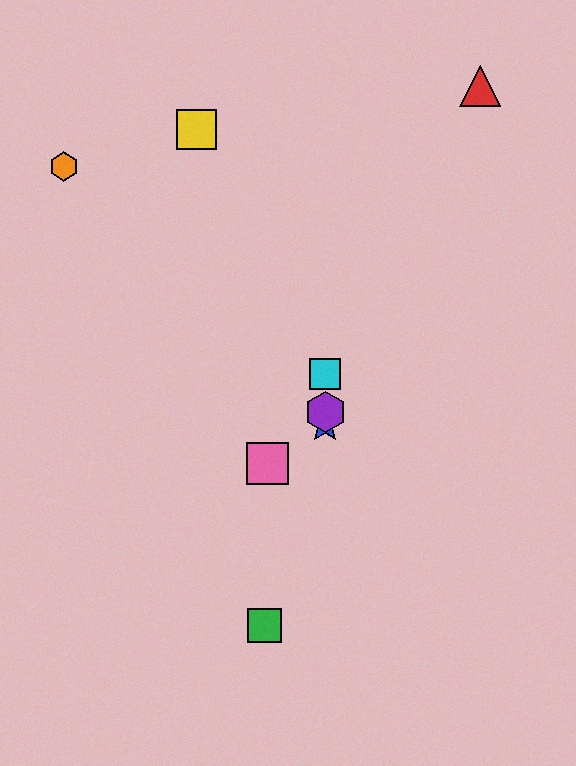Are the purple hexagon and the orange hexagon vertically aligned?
No, the purple hexagon is at x≈325 and the orange hexagon is at x≈64.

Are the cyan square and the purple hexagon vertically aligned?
Yes, both are at x≈325.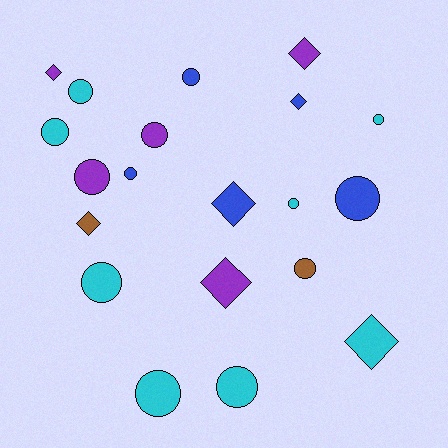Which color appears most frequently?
Cyan, with 8 objects.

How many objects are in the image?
There are 20 objects.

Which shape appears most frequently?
Circle, with 13 objects.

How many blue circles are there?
There are 3 blue circles.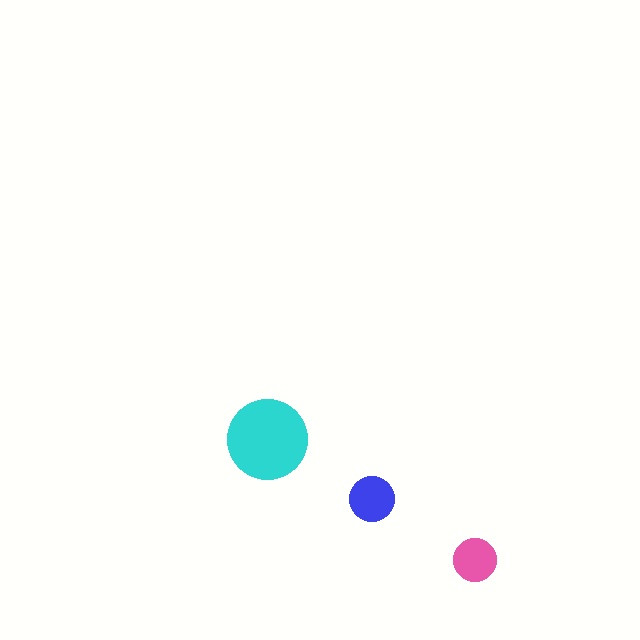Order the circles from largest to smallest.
the cyan one, the blue one, the pink one.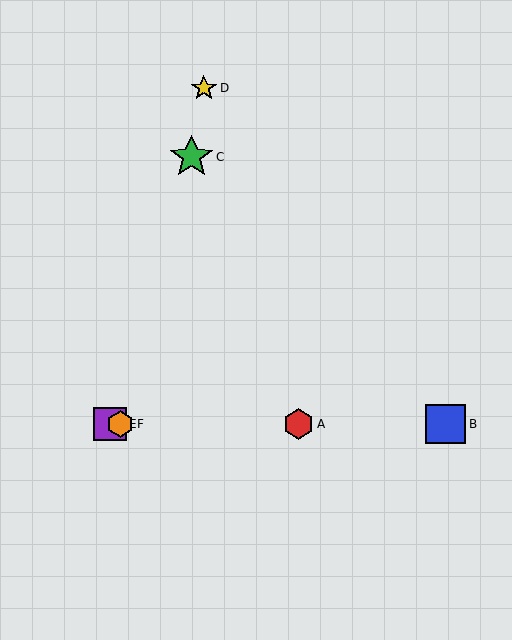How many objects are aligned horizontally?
4 objects (A, B, E, F) are aligned horizontally.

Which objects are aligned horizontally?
Objects A, B, E, F are aligned horizontally.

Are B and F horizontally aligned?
Yes, both are at y≈424.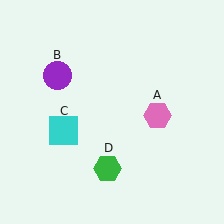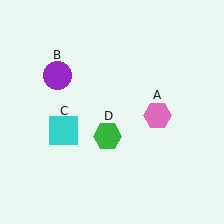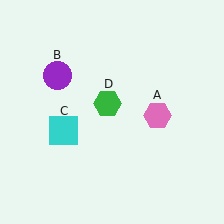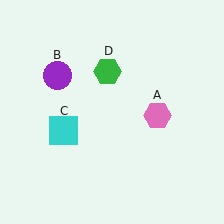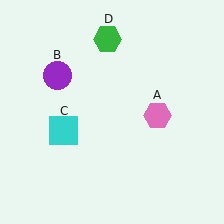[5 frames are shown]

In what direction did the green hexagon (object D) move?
The green hexagon (object D) moved up.